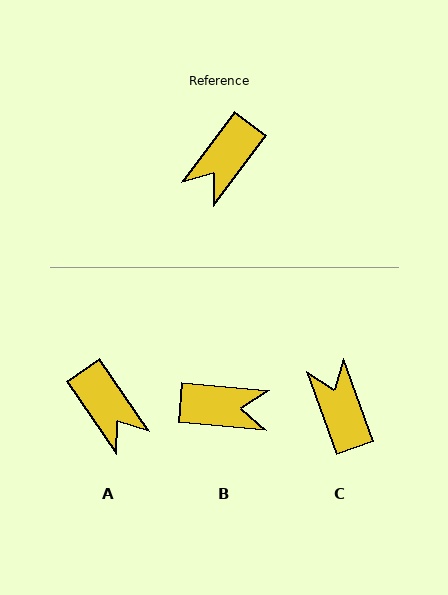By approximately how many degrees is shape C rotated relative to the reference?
Approximately 124 degrees clockwise.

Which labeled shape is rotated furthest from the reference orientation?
C, about 124 degrees away.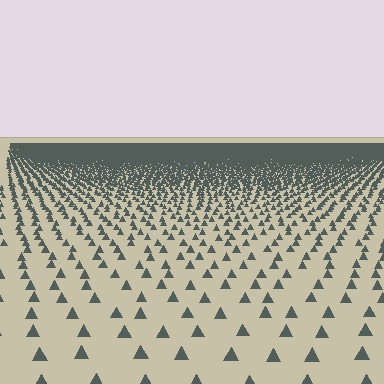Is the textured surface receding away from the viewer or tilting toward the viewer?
The surface is receding away from the viewer. Texture elements get smaller and denser toward the top.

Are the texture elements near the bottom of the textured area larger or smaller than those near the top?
Larger. Near the bottom, elements are closer to the viewer and appear at a bigger on-screen size.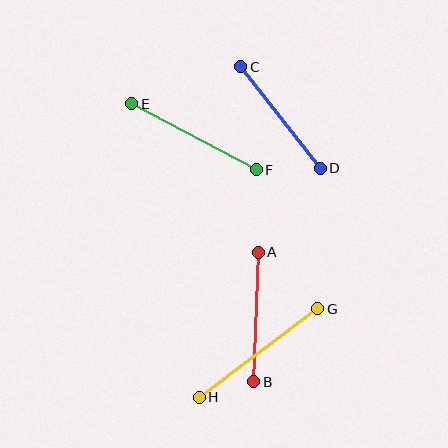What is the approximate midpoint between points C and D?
The midpoint is at approximately (280, 117) pixels.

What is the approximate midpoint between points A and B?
The midpoint is at approximately (256, 317) pixels.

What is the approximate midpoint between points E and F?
The midpoint is at approximately (194, 137) pixels.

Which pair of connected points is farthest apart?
Points G and H are farthest apart.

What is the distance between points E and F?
The distance is approximately 141 pixels.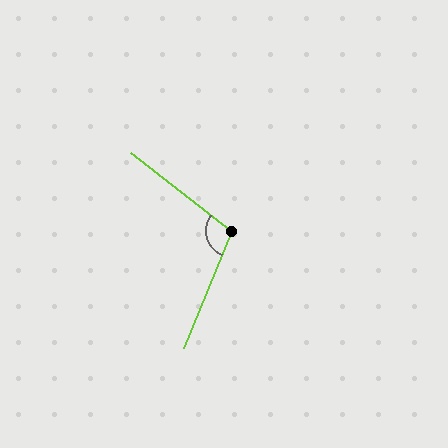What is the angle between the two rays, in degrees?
Approximately 106 degrees.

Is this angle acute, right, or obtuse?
It is obtuse.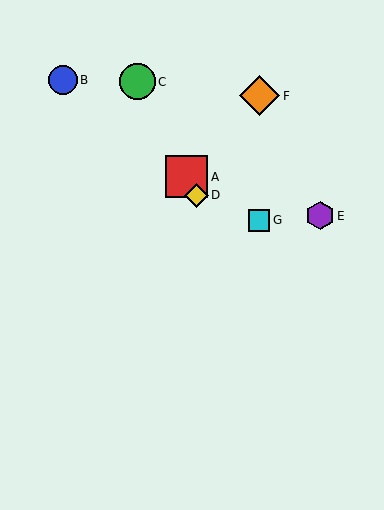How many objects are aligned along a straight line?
3 objects (A, C, D) are aligned along a straight line.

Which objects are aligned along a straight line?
Objects A, C, D are aligned along a straight line.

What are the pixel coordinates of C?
Object C is at (137, 82).